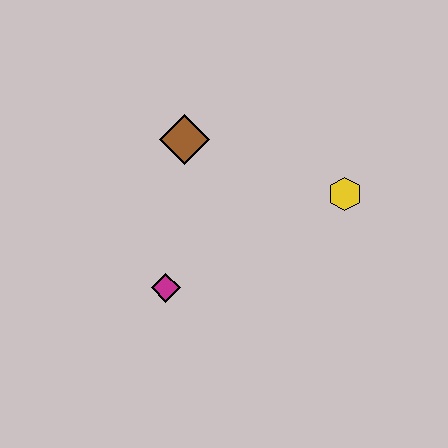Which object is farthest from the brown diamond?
The yellow hexagon is farthest from the brown diamond.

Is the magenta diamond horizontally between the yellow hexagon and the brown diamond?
No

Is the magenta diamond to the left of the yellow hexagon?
Yes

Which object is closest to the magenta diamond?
The brown diamond is closest to the magenta diamond.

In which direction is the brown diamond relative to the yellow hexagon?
The brown diamond is to the left of the yellow hexagon.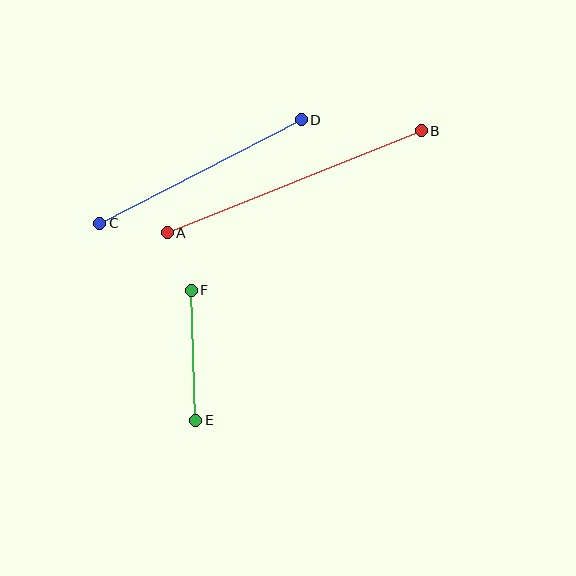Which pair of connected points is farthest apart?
Points A and B are farthest apart.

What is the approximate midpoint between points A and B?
The midpoint is at approximately (294, 182) pixels.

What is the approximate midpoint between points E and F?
The midpoint is at approximately (194, 355) pixels.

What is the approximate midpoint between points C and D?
The midpoint is at approximately (200, 171) pixels.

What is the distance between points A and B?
The distance is approximately 273 pixels.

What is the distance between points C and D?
The distance is approximately 227 pixels.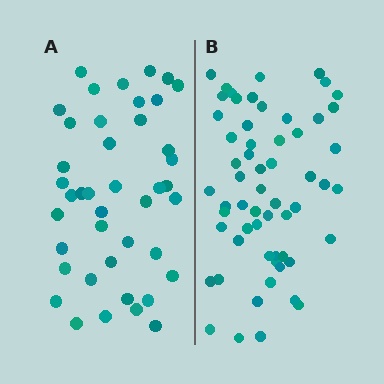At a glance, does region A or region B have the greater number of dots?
Region B (the right region) has more dots.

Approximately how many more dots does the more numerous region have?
Region B has approximately 15 more dots than region A.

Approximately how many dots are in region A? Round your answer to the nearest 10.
About 40 dots. (The exact count is 42, which rounds to 40.)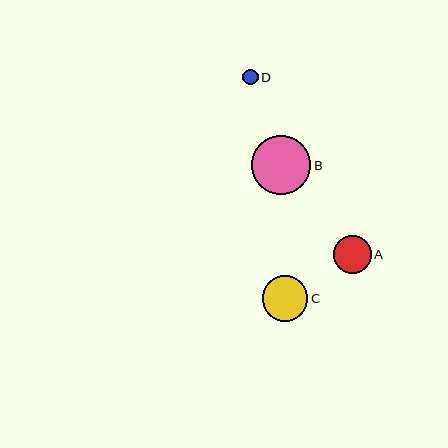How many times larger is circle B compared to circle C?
Circle B is approximately 1.3 times the size of circle C.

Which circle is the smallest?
Circle D is the smallest with a size of approximately 15 pixels.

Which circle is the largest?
Circle B is the largest with a size of approximately 59 pixels.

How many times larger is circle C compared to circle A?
Circle C is approximately 1.2 times the size of circle A.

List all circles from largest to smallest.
From largest to smallest: B, C, A, D.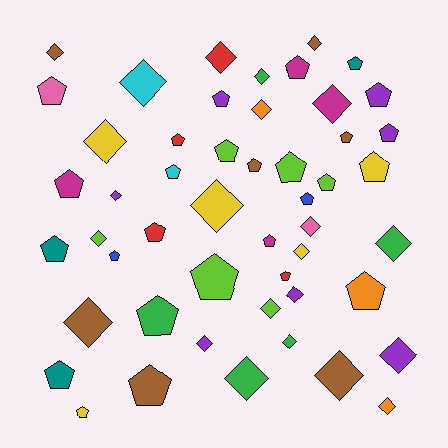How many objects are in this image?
There are 50 objects.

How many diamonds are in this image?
There are 23 diamonds.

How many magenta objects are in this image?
There are 4 magenta objects.